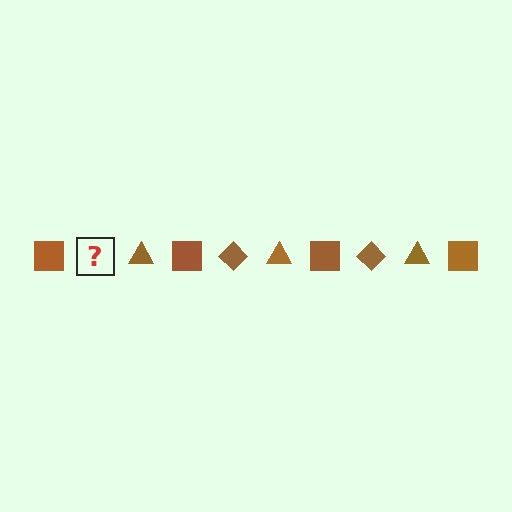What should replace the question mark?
The question mark should be replaced with a brown diamond.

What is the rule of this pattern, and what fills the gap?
The rule is that the pattern cycles through square, diamond, triangle shapes in brown. The gap should be filled with a brown diamond.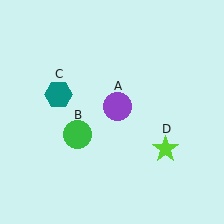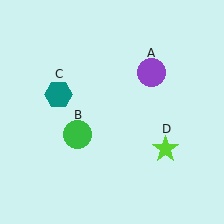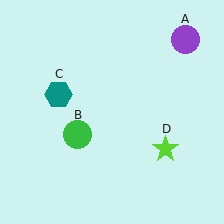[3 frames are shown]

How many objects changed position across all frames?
1 object changed position: purple circle (object A).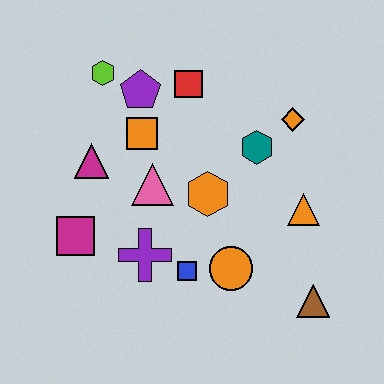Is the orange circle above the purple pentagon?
No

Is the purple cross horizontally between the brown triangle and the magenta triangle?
Yes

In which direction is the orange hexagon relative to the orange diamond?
The orange hexagon is to the left of the orange diamond.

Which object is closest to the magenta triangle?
The orange square is closest to the magenta triangle.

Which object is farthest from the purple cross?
The orange diamond is farthest from the purple cross.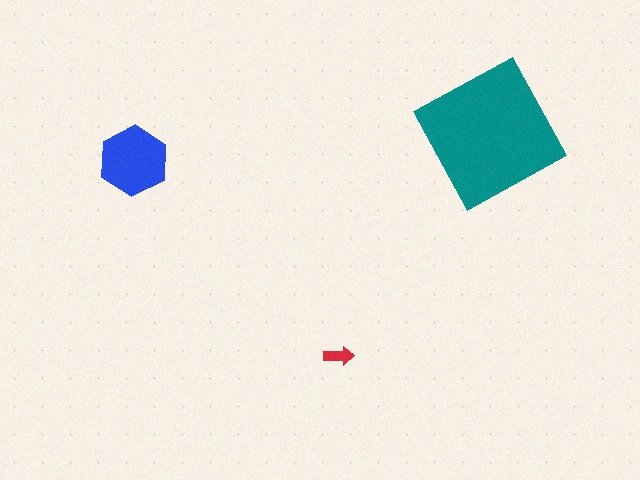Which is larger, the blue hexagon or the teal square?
The teal square.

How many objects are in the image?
There are 3 objects in the image.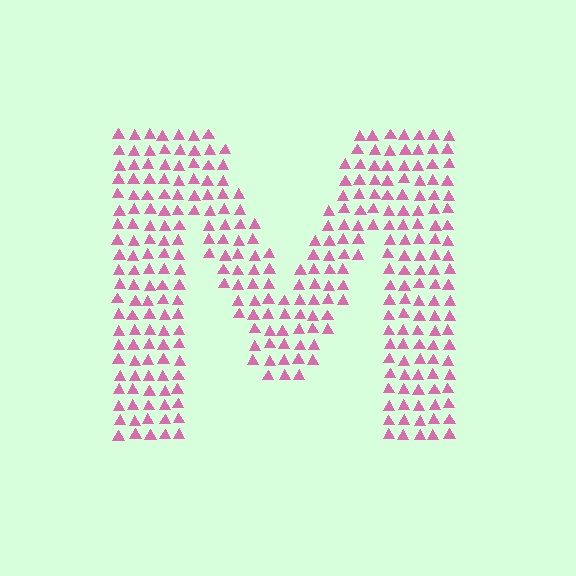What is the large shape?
The large shape is the letter M.